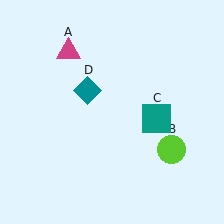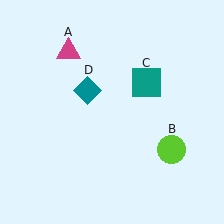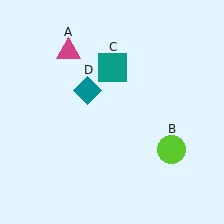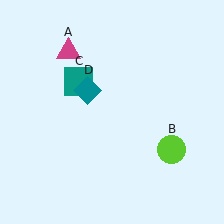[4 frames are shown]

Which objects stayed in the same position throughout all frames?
Magenta triangle (object A) and lime circle (object B) and teal diamond (object D) remained stationary.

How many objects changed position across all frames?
1 object changed position: teal square (object C).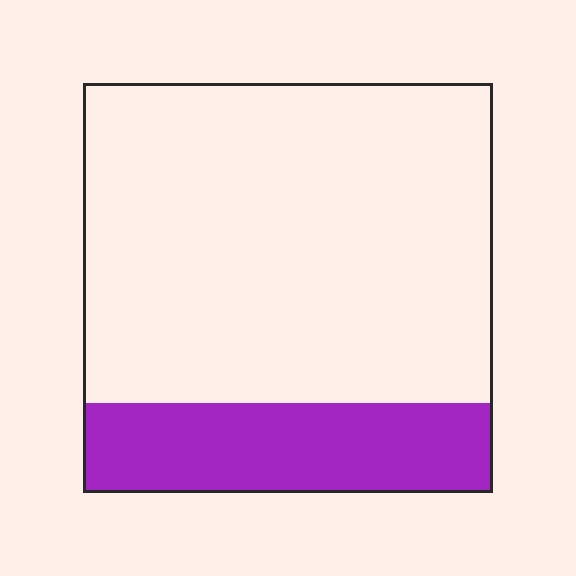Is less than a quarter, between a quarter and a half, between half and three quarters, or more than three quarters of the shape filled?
Less than a quarter.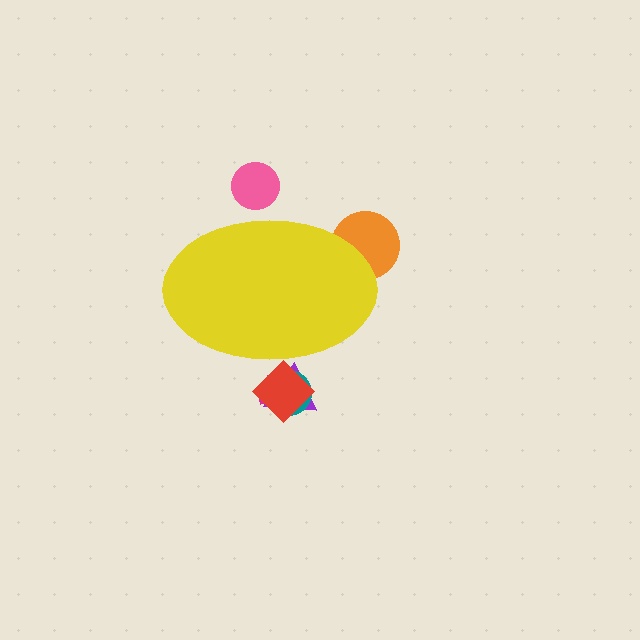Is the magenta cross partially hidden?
Yes, the magenta cross is partially hidden behind the yellow ellipse.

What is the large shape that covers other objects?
A yellow ellipse.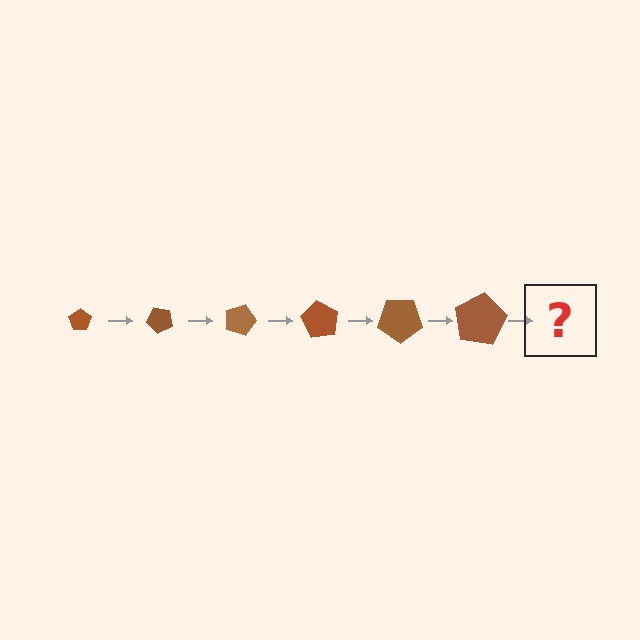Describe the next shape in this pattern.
It should be a pentagon, larger than the previous one and rotated 270 degrees from the start.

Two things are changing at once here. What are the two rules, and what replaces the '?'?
The two rules are that the pentagon grows larger each step and it rotates 45 degrees each step. The '?' should be a pentagon, larger than the previous one and rotated 270 degrees from the start.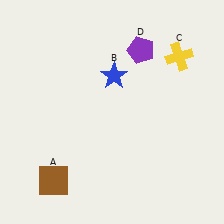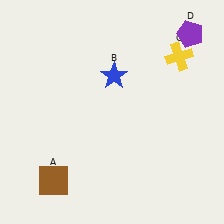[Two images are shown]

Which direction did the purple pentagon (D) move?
The purple pentagon (D) moved right.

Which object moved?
The purple pentagon (D) moved right.